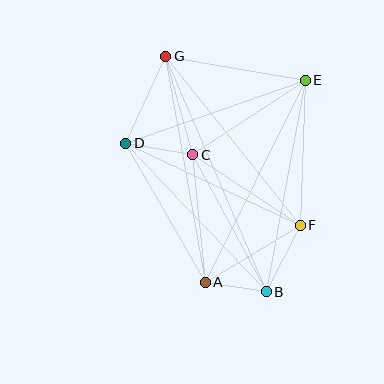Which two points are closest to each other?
Points A and B are closest to each other.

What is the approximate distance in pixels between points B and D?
The distance between B and D is approximately 205 pixels.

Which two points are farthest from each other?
Points B and G are farthest from each other.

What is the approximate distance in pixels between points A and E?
The distance between A and E is approximately 225 pixels.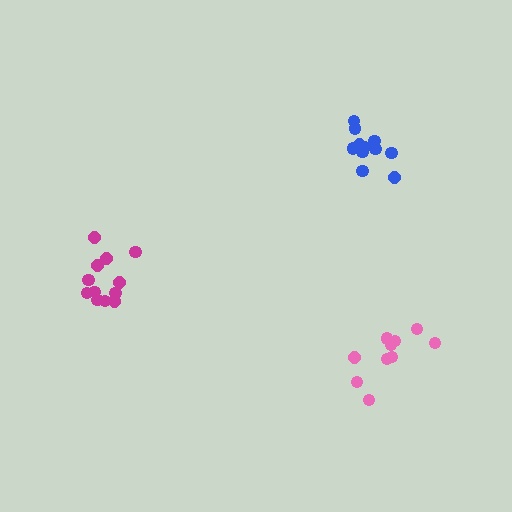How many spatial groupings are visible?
There are 3 spatial groupings.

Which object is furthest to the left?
The magenta cluster is leftmost.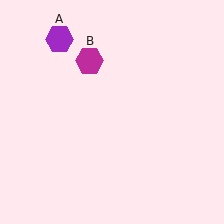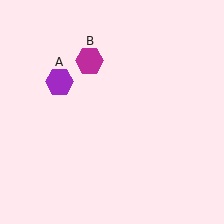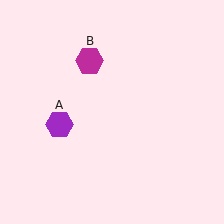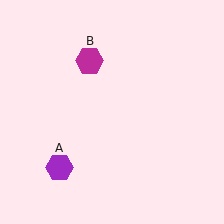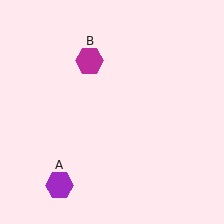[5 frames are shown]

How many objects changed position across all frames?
1 object changed position: purple hexagon (object A).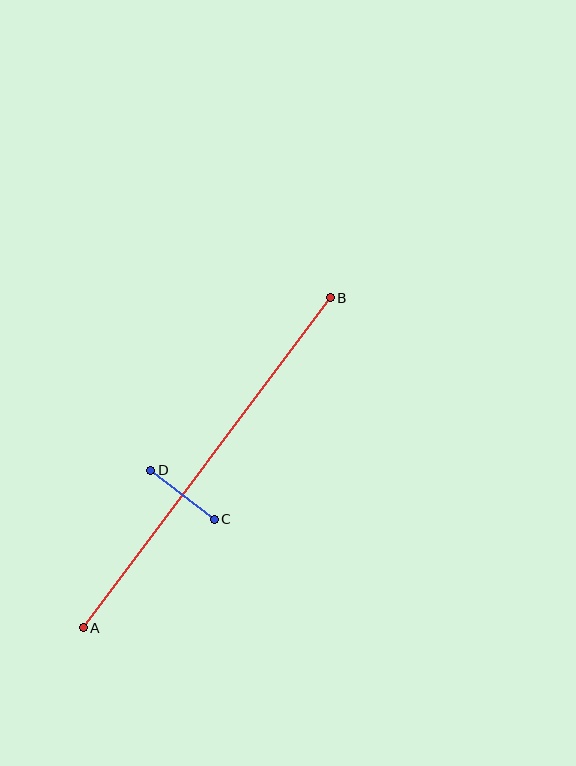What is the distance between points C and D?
The distance is approximately 80 pixels.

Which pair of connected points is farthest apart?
Points A and B are farthest apart.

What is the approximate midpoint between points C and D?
The midpoint is at approximately (182, 495) pixels.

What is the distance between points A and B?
The distance is approximately 412 pixels.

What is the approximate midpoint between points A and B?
The midpoint is at approximately (207, 463) pixels.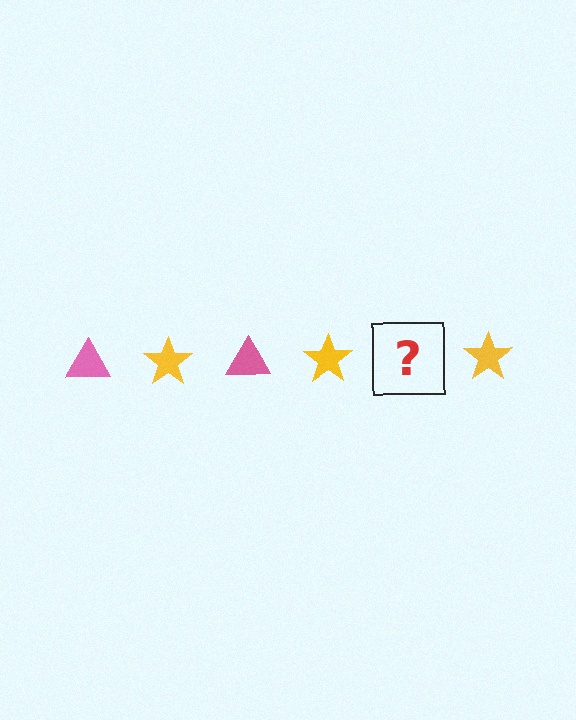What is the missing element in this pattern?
The missing element is a pink triangle.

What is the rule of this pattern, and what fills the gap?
The rule is that the pattern alternates between pink triangle and yellow star. The gap should be filled with a pink triangle.